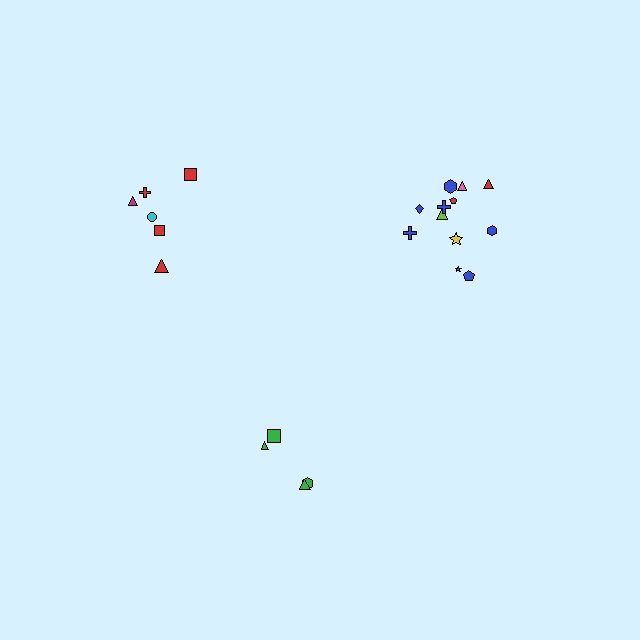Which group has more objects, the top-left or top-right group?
The top-right group.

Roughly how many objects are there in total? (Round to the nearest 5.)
Roughly 20 objects in total.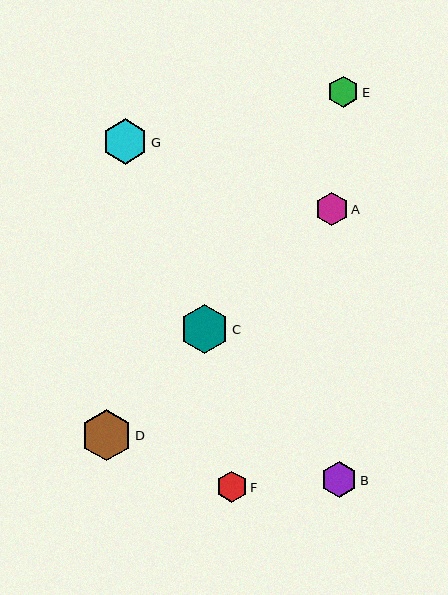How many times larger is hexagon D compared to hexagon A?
Hexagon D is approximately 1.6 times the size of hexagon A.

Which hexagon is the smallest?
Hexagon F is the smallest with a size of approximately 31 pixels.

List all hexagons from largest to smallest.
From largest to smallest: D, C, G, B, A, E, F.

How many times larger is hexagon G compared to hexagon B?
Hexagon G is approximately 1.3 times the size of hexagon B.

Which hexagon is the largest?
Hexagon D is the largest with a size of approximately 51 pixels.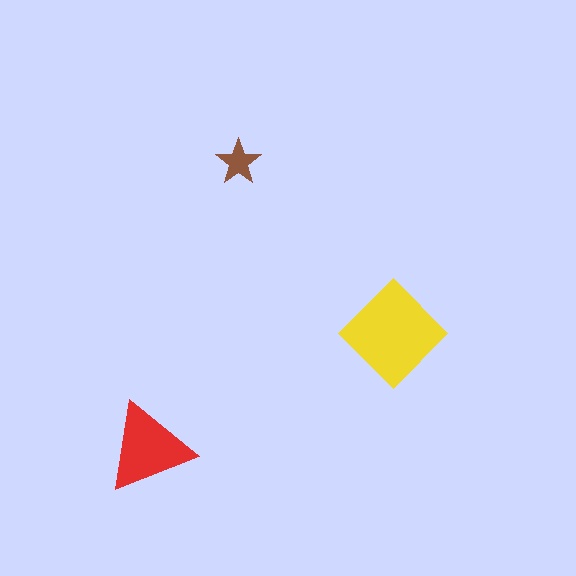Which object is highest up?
The brown star is topmost.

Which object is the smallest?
The brown star.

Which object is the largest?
The yellow diamond.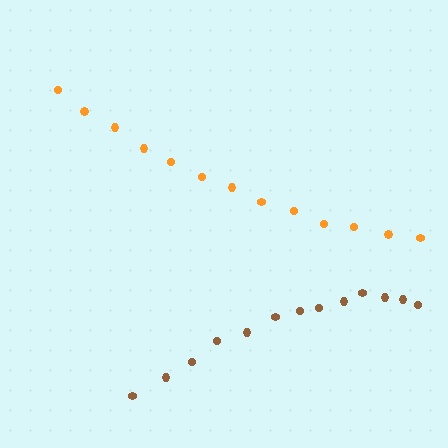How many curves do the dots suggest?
There are 2 distinct paths.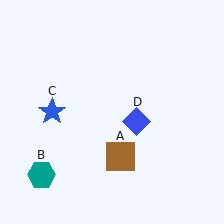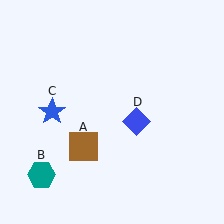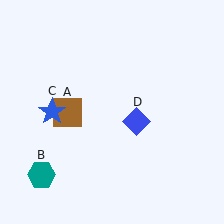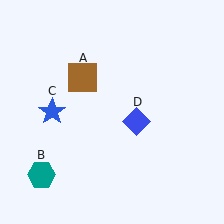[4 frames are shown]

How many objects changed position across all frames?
1 object changed position: brown square (object A).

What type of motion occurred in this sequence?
The brown square (object A) rotated clockwise around the center of the scene.